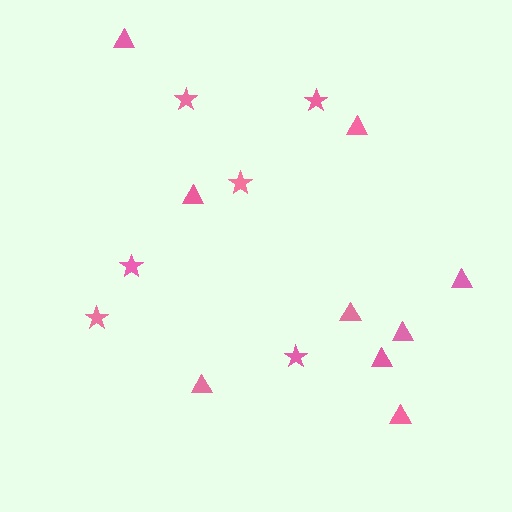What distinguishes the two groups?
There are 2 groups: one group of triangles (9) and one group of stars (6).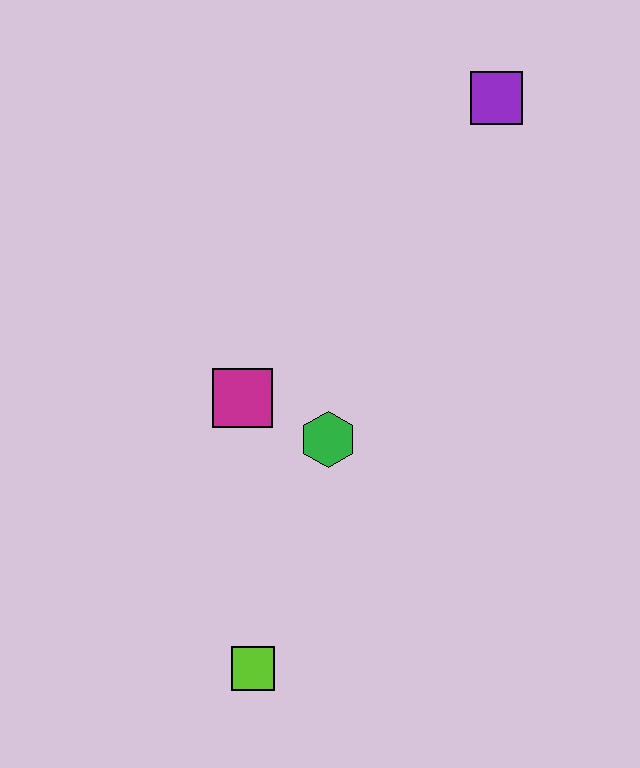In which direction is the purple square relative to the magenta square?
The purple square is above the magenta square.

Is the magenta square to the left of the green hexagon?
Yes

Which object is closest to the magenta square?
The green hexagon is closest to the magenta square.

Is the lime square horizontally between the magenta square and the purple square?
Yes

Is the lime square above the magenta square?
No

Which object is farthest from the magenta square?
The purple square is farthest from the magenta square.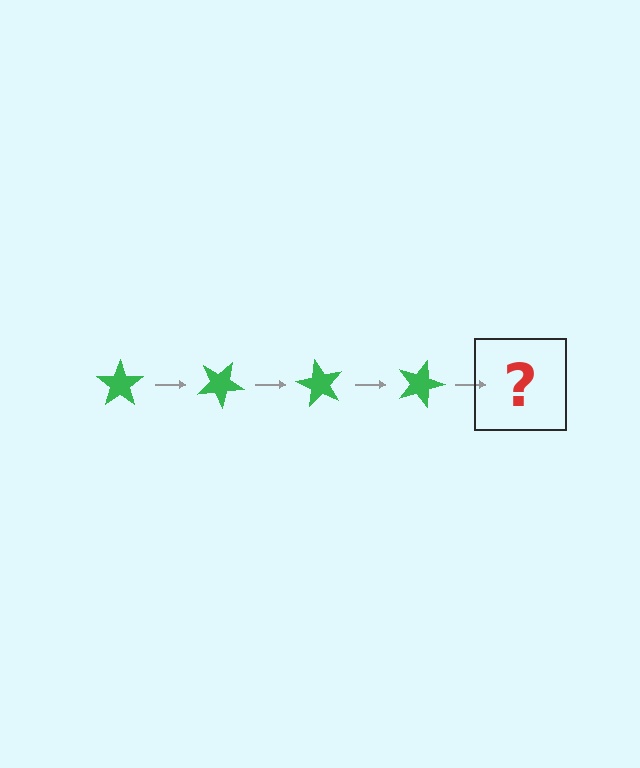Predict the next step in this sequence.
The next step is a green star rotated 120 degrees.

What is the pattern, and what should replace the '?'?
The pattern is that the star rotates 30 degrees each step. The '?' should be a green star rotated 120 degrees.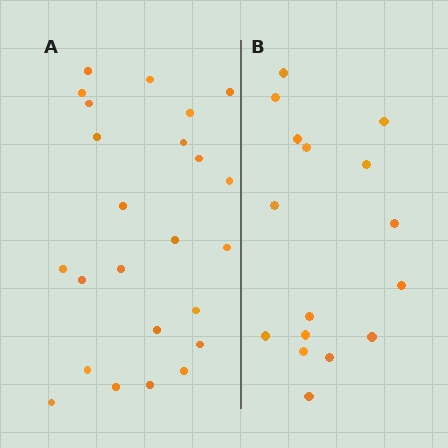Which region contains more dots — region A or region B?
Region A (the left region) has more dots.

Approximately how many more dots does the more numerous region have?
Region A has roughly 8 or so more dots than region B.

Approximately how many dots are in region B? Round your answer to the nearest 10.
About 20 dots. (The exact count is 16, which rounds to 20.)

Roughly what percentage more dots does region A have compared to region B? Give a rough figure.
About 50% more.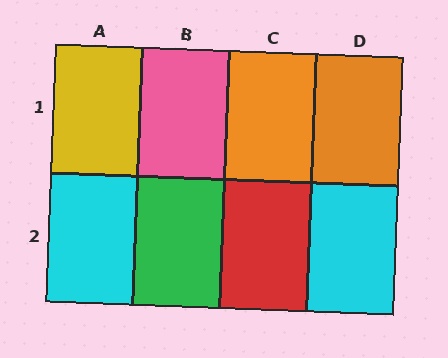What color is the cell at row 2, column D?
Cyan.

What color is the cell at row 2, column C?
Red.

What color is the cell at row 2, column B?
Green.